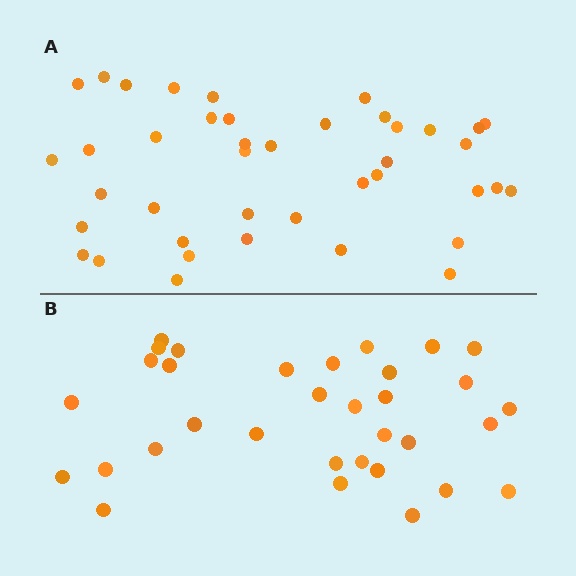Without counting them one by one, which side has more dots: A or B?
Region A (the top region) has more dots.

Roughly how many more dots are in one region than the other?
Region A has roughly 8 or so more dots than region B.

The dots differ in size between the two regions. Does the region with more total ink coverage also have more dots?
No. Region B has more total ink coverage because its dots are larger, but region A actually contains more individual dots. Total area can be misleading — the number of items is what matters here.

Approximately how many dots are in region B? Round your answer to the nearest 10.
About 30 dots. (The exact count is 33, which rounds to 30.)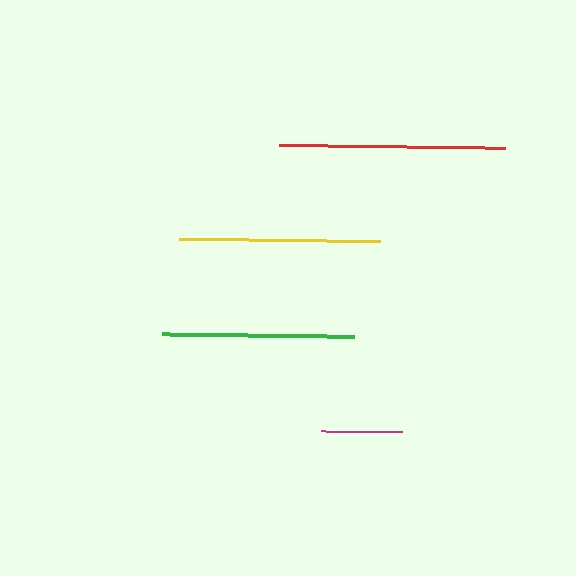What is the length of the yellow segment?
The yellow segment is approximately 201 pixels long.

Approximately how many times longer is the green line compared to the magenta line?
The green line is approximately 2.4 times the length of the magenta line.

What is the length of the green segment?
The green segment is approximately 192 pixels long.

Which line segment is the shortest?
The magenta line is the shortest at approximately 81 pixels.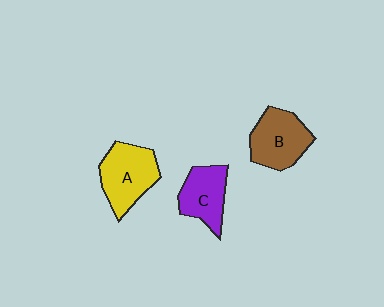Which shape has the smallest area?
Shape C (purple).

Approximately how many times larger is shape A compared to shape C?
Approximately 1.2 times.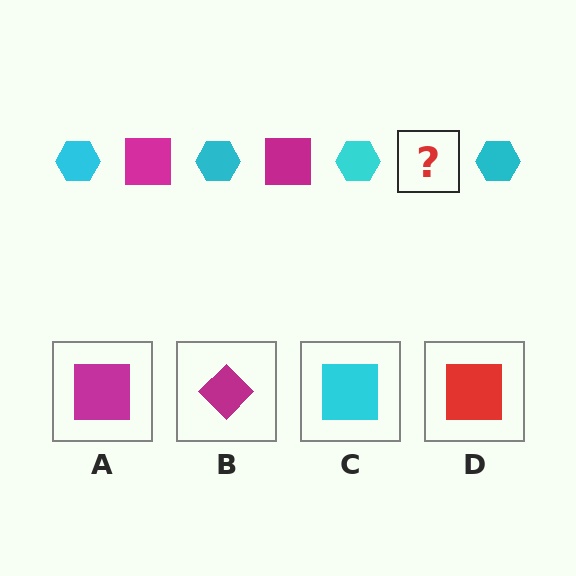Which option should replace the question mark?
Option A.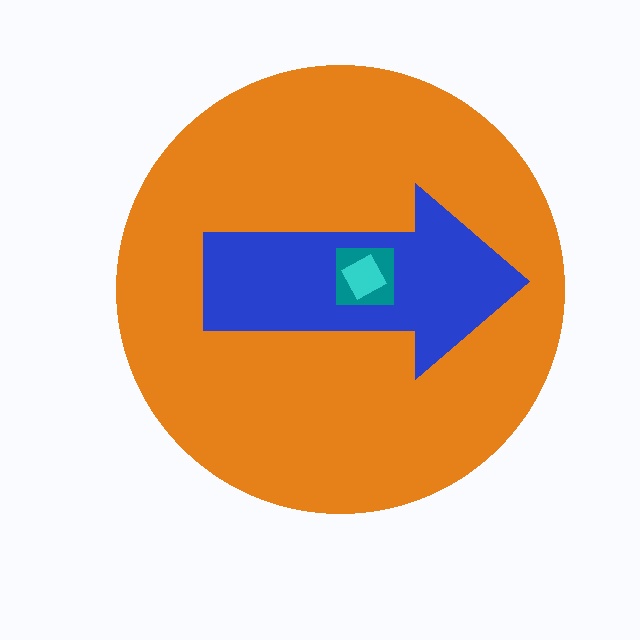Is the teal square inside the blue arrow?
Yes.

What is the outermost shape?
The orange circle.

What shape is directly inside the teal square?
The cyan diamond.